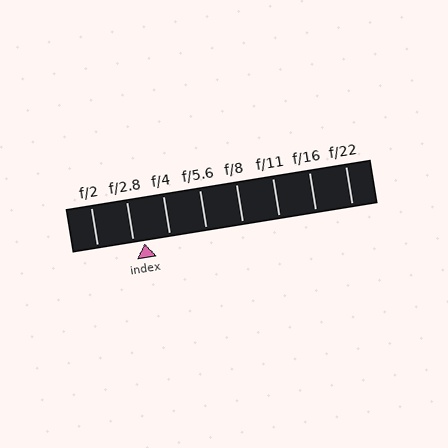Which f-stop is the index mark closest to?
The index mark is closest to f/2.8.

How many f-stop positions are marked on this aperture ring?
There are 8 f-stop positions marked.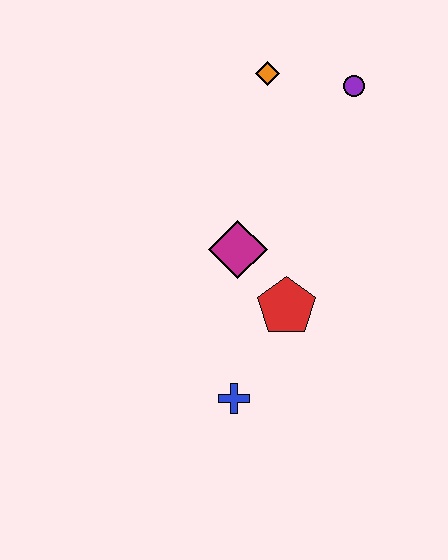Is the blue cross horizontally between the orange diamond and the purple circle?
No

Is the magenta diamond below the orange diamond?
Yes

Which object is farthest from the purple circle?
The blue cross is farthest from the purple circle.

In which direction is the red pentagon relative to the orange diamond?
The red pentagon is below the orange diamond.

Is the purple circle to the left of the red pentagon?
No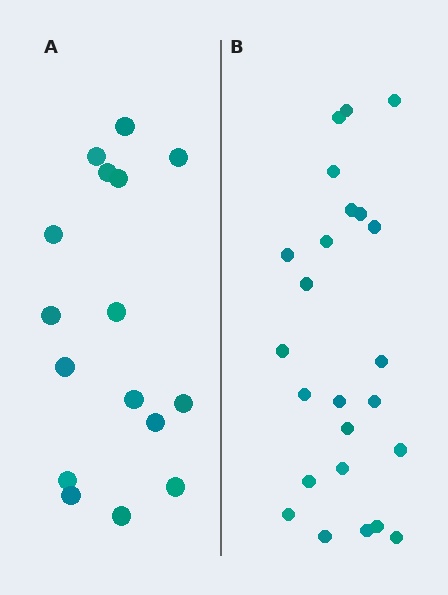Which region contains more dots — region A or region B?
Region B (the right region) has more dots.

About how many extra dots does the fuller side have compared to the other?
Region B has roughly 8 or so more dots than region A.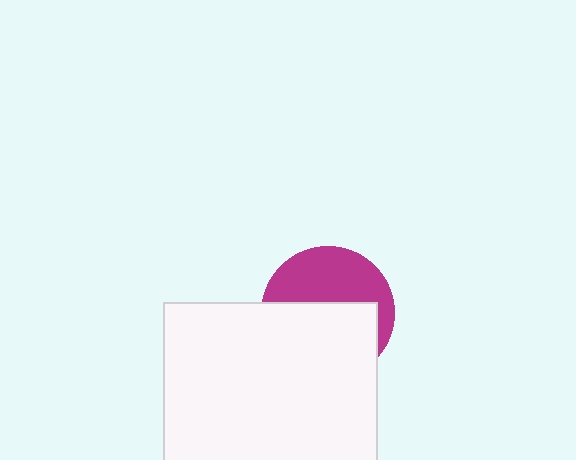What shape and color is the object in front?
The object in front is a white square.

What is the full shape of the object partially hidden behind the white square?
The partially hidden object is a magenta circle.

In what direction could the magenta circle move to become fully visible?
The magenta circle could move up. That would shift it out from behind the white square entirely.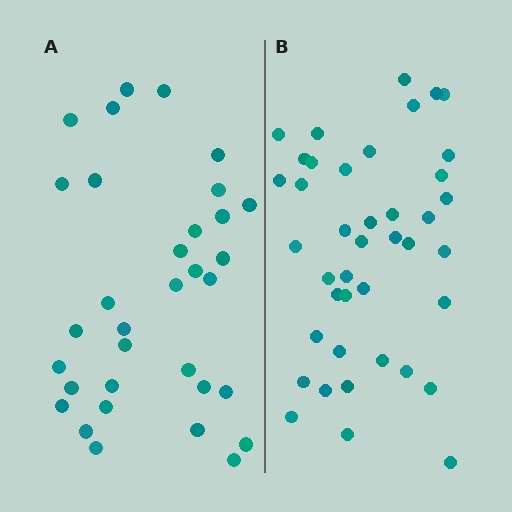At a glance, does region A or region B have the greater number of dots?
Region B (the right region) has more dots.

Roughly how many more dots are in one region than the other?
Region B has roughly 8 or so more dots than region A.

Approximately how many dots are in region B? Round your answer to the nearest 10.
About 40 dots. (The exact count is 41, which rounds to 40.)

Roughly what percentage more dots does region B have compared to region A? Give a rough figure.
About 25% more.